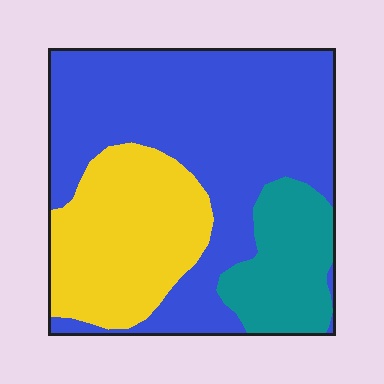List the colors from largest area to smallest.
From largest to smallest: blue, yellow, teal.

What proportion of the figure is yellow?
Yellow covers about 25% of the figure.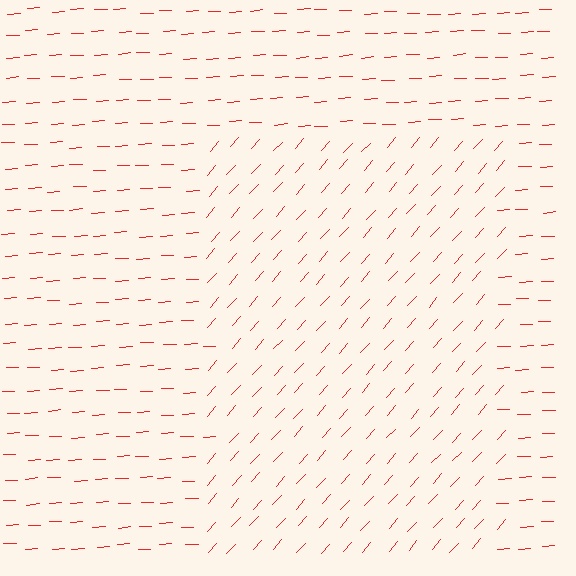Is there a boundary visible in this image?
Yes, there is a texture boundary formed by a change in line orientation.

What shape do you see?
I see a rectangle.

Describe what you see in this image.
The image is filled with small red line segments. A rectangle region in the image has lines oriented differently from the surrounding lines, creating a visible texture boundary.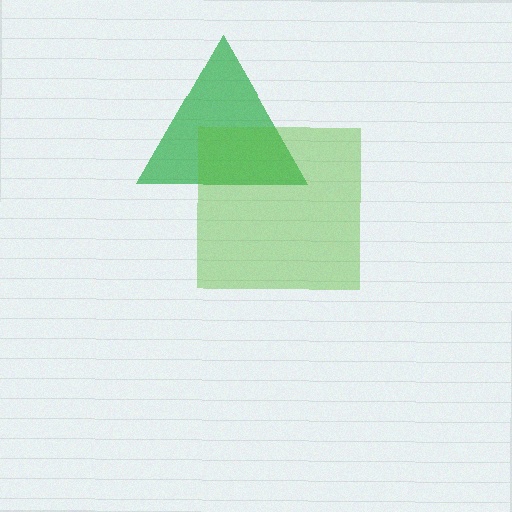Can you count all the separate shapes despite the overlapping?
Yes, there are 2 separate shapes.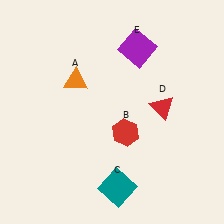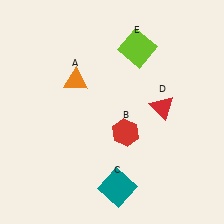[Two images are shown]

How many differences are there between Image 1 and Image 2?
There is 1 difference between the two images.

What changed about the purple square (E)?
In Image 1, E is purple. In Image 2, it changed to lime.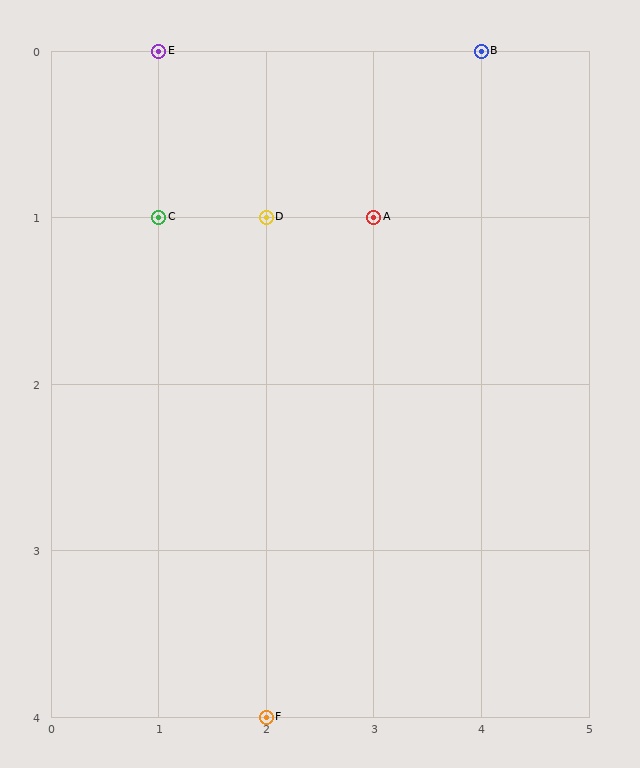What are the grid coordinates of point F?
Point F is at grid coordinates (2, 4).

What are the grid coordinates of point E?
Point E is at grid coordinates (1, 0).